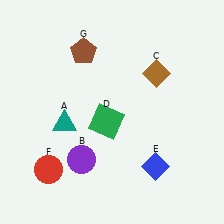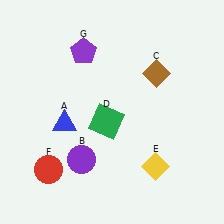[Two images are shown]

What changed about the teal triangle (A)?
In Image 1, A is teal. In Image 2, it changed to blue.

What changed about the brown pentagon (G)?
In Image 1, G is brown. In Image 2, it changed to purple.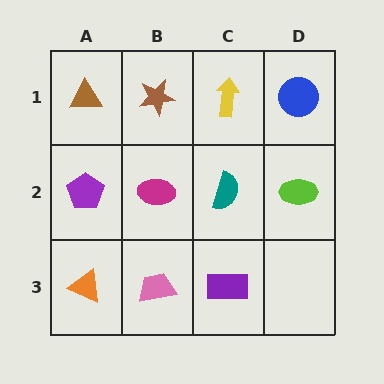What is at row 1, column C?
A yellow arrow.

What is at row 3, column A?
An orange triangle.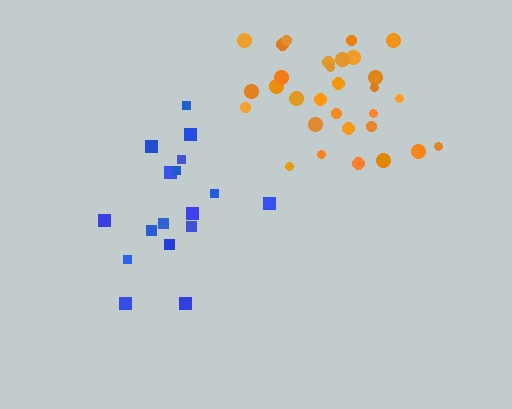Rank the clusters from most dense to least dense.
orange, blue.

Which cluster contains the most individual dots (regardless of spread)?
Orange (32).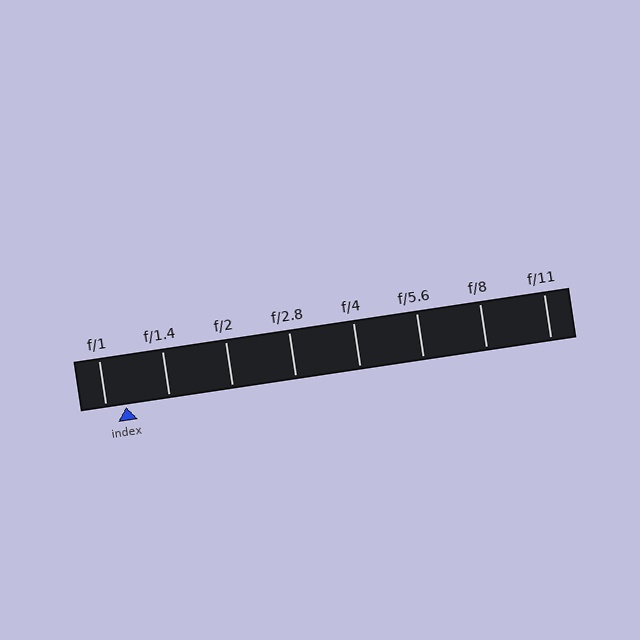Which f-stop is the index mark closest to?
The index mark is closest to f/1.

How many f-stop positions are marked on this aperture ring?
There are 8 f-stop positions marked.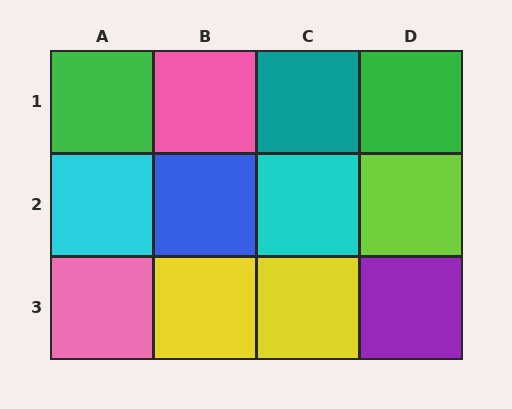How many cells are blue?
1 cell is blue.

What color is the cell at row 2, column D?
Lime.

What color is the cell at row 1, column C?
Teal.